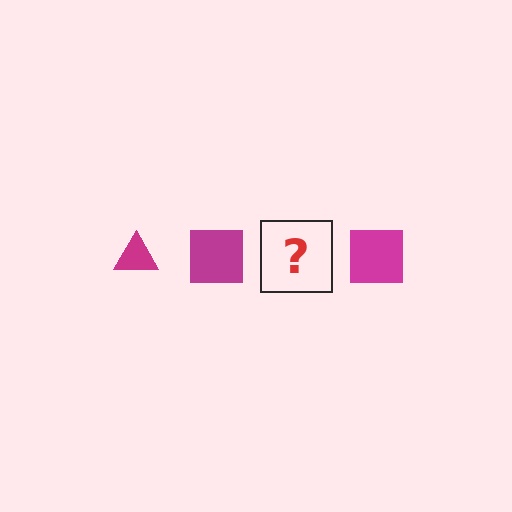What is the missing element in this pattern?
The missing element is a magenta triangle.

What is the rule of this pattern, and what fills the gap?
The rule is that the pattern cycles through triangle, square shapes in magenta. The gap should be filled with a magenta triangle.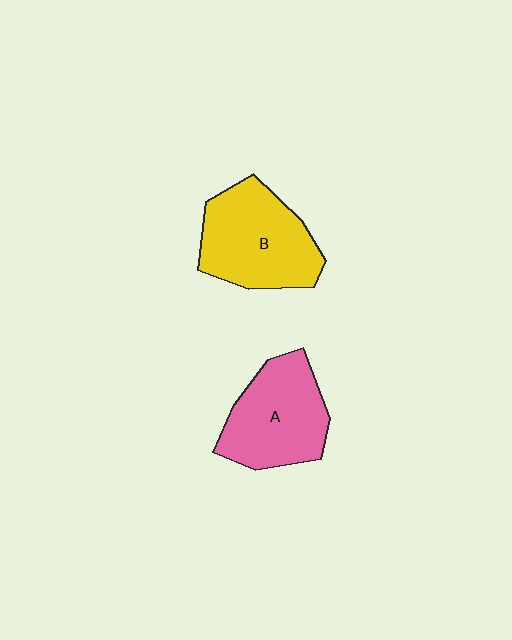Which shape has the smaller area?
Shape A (pink).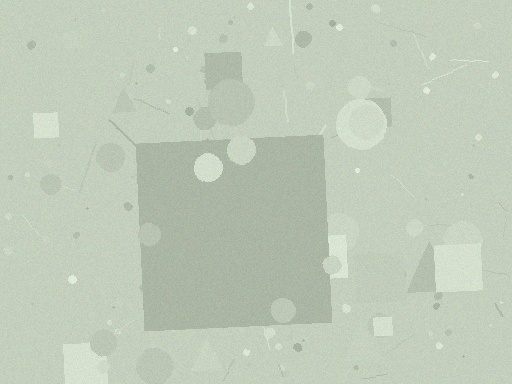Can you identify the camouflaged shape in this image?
The camouflaged shape is a square.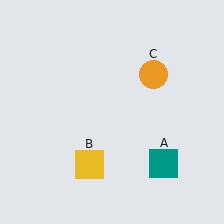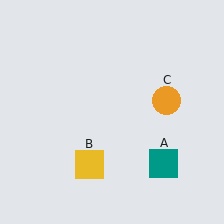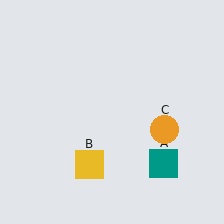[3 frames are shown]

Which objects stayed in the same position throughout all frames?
Teal square (object A) and yellow square (object B) remained stationary.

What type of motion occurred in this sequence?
The orange circle (object C) rotated clockwise around the center of the scene.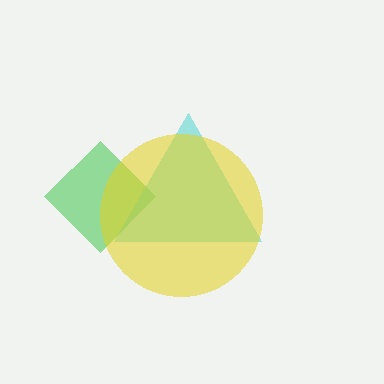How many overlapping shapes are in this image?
There are 3 overlapping shapes in the image.